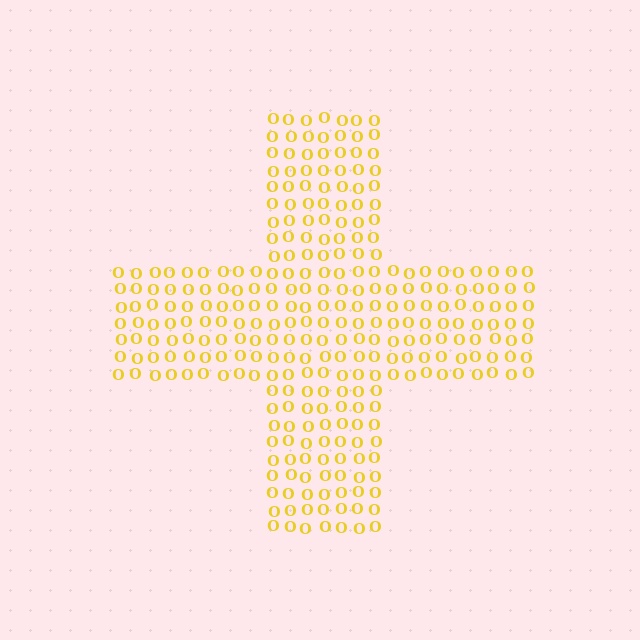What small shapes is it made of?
It is made of small letter O's.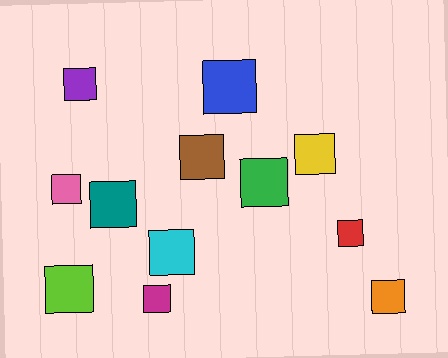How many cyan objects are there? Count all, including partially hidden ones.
There is 1 cyan object.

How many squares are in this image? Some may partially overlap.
There are 12 squares.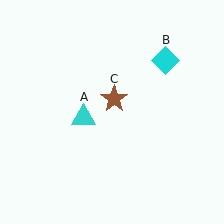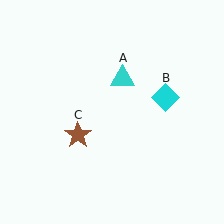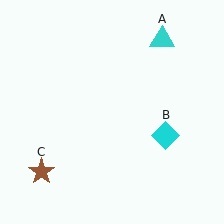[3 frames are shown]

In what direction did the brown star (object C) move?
The brown star (object C) moved down and to the left.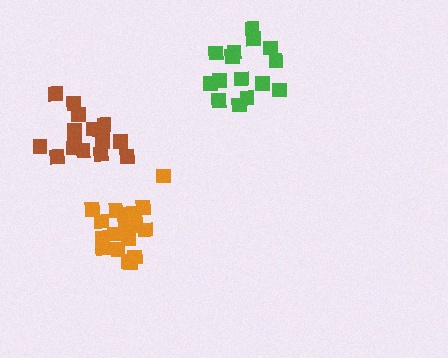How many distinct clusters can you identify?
There are 3 distinct clusters.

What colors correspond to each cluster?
The clusters are colored: green, orange, brown.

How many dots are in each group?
Group 1: 15 dots, Group 2: 21 dots, Group 3: 17 dots (53 total).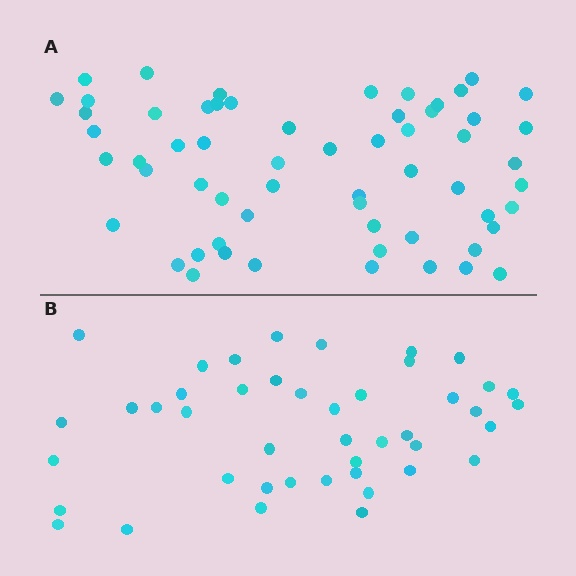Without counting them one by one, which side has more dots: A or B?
Region A (the top region) has more dots.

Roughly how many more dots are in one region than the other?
Region A has approximately 15 more dots than region B.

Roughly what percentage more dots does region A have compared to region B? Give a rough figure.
About 35% more.